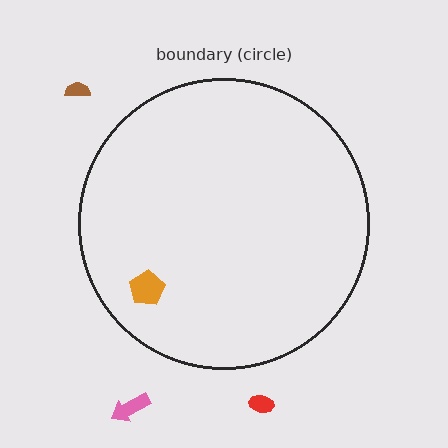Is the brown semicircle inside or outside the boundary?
Outside.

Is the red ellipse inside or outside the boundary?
Outside.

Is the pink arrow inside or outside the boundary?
Outside.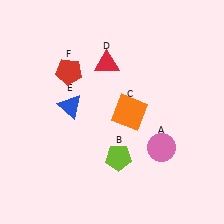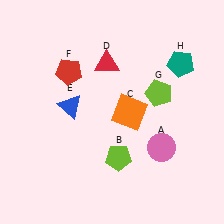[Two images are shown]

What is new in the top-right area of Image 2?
A teal pentagon (H) was added in the top-right area of Image 2.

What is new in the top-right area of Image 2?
A lime pentagon (G) was added in the top-right area of Image 2.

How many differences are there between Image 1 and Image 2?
There are 2 differences between the two images.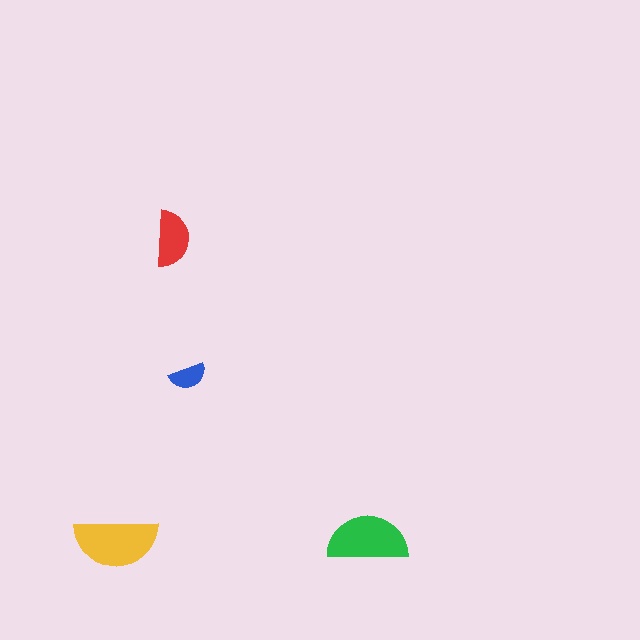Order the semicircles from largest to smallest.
the yellow one, the green one, the red one, the blue one.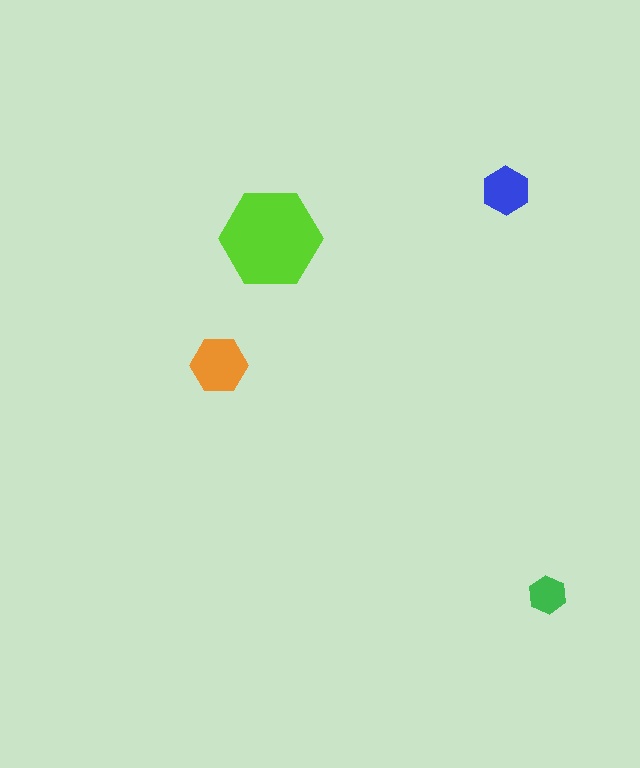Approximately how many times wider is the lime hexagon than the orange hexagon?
About 2 times wider.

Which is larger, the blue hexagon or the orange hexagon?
The orange one.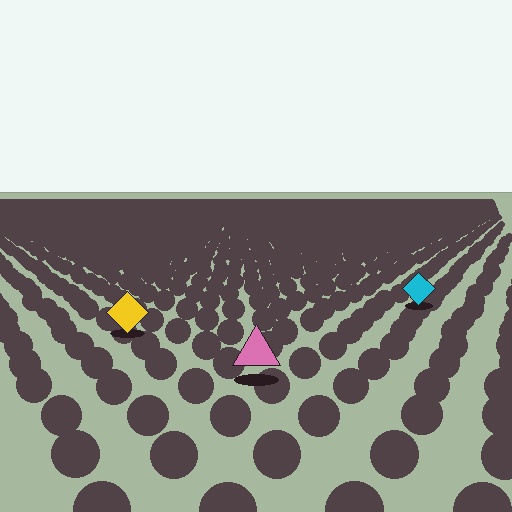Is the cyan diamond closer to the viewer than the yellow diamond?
No. The yellow diamond is closer — you can tell from the texture gradient: the ground texture is coarser near it.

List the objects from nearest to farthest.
From nearest to farthest: the pink triangle, the yellow diamond, the cyan diamond.